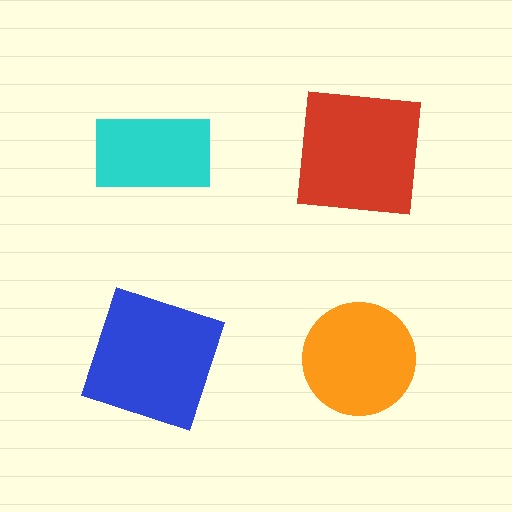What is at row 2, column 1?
A blue square.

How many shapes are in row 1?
2 shapes.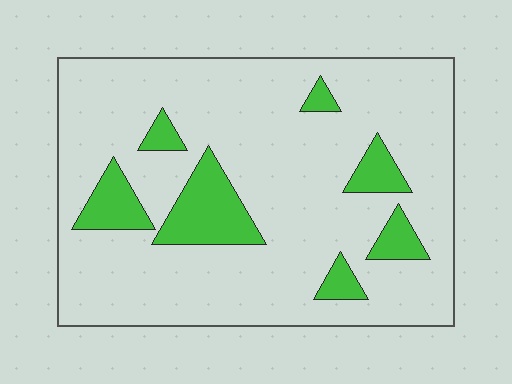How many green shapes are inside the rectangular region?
7.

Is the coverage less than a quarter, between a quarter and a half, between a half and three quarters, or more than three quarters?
Less than a quarter.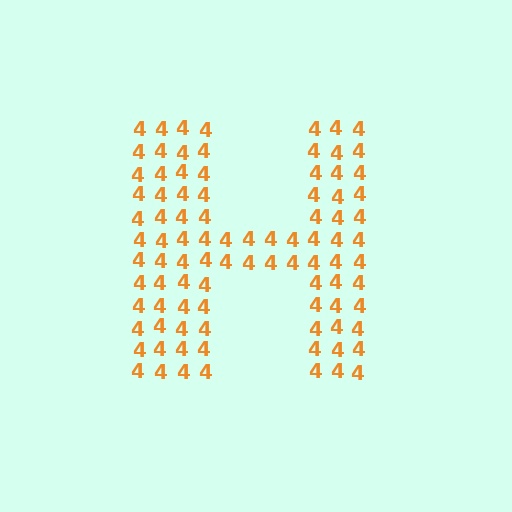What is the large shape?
The large shape is the letter H.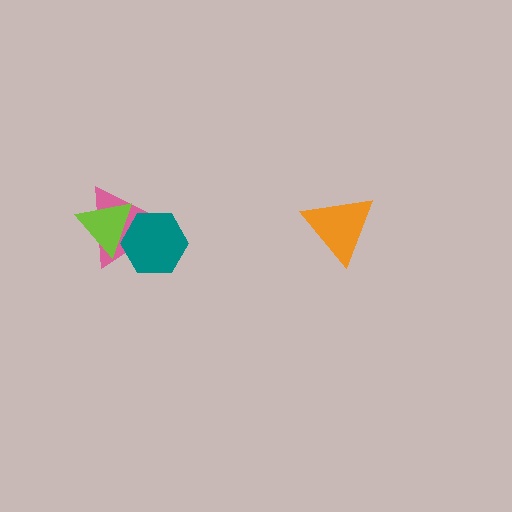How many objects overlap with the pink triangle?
2 objects overlap with the pink triangle.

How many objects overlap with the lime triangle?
2 objects overlap with the lime triangle.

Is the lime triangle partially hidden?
Yes, it is partially covered by another shape.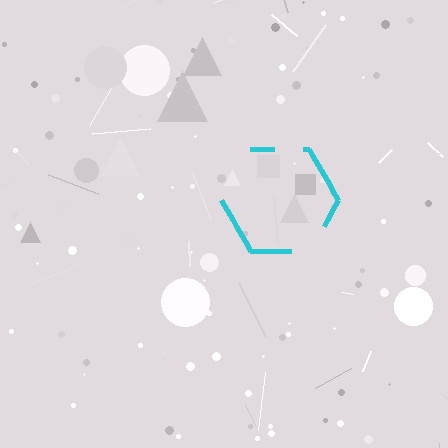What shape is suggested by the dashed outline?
The dashed outline suggests a hexagon.